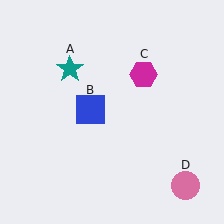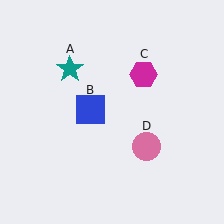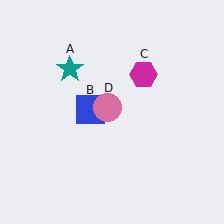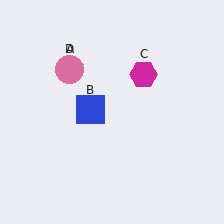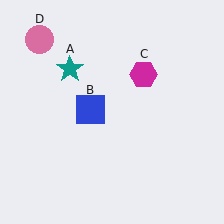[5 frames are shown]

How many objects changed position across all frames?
1 object changed position: pink circle (object D).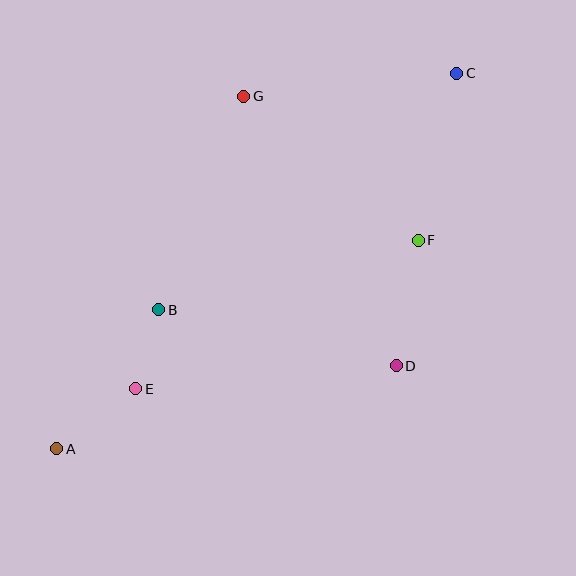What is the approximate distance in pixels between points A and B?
The distance between A and B is approximately 172 pixels.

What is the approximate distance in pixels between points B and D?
The distance between B and D is approximately 244 pixels.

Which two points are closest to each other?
Points B and E are closest to each other.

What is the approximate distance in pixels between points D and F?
The distance between D and F is approximately 127 pixels.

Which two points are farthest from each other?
Points A and C are farthest from each other.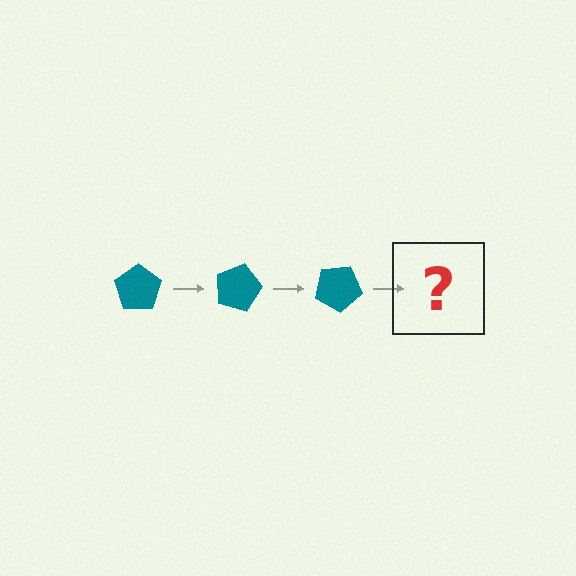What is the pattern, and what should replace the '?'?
The pattern is that the pentagon rotates 15 degrees each step. The '?' should be a teal pentagon rotated 45 degrees.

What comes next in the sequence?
The next element should be a teal pentagon rotated 45 degrees.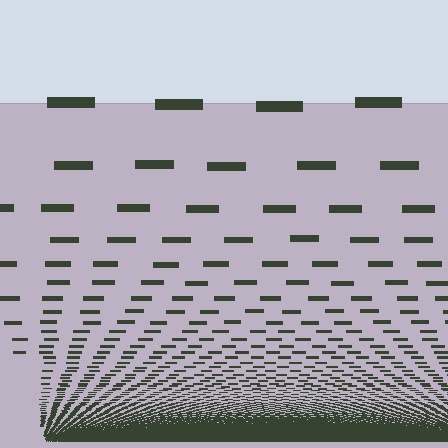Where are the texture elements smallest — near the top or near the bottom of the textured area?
Near the bottom.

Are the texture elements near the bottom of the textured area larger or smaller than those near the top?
Smaller. The gradient is inverted — elements near the bottom are smaller and denser.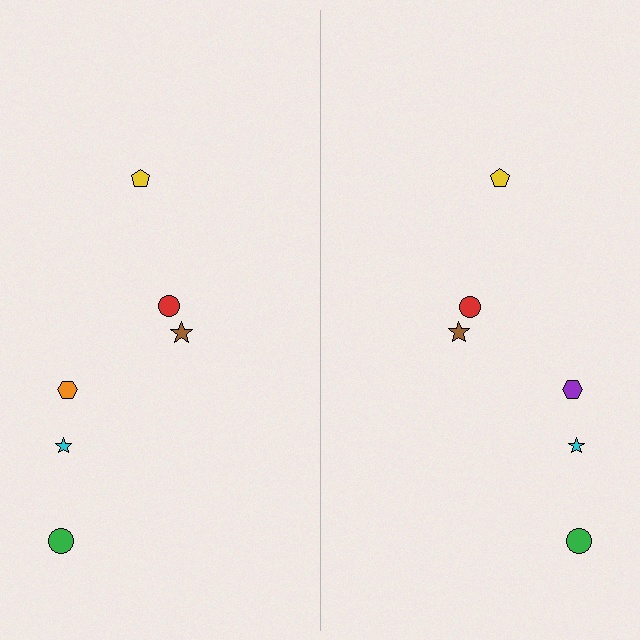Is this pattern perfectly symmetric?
No, the pattern is not perfectly symmetric. The purple hexagon on the right side breaks the symmetry — its mirror counterpart is orange.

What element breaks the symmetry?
The purple hexagon on the right side breaks the symmetry — its mirror counterpart is orange.